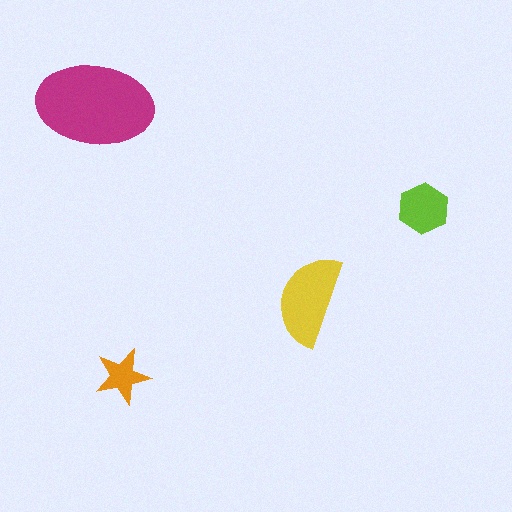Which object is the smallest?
The orange star.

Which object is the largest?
The magenta ellipse.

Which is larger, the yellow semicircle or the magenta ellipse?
The magenta ellipse.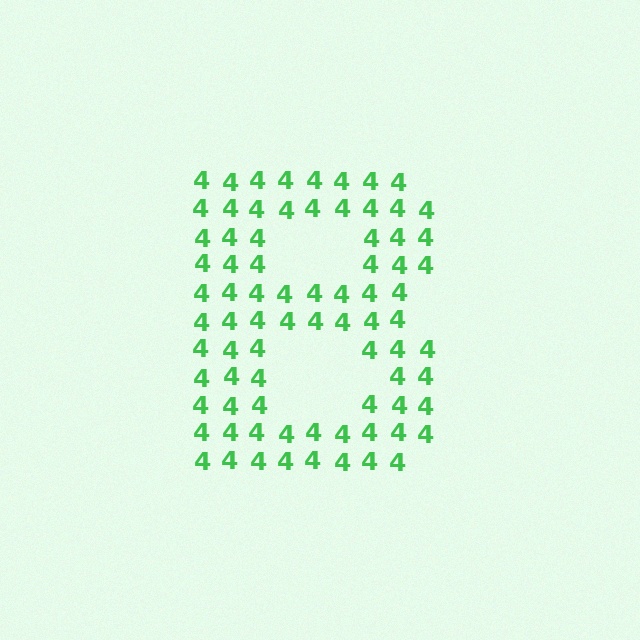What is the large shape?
The large shape is the letter B.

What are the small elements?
The small elements are digit 4's.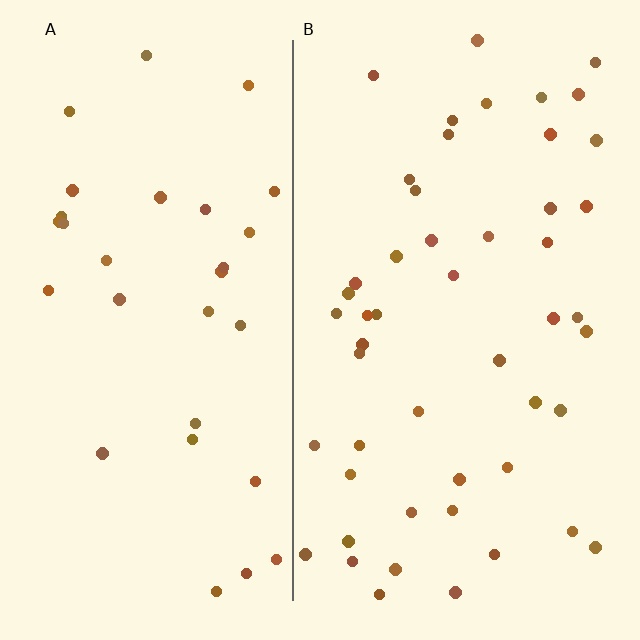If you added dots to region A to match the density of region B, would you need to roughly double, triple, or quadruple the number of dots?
Approximately double.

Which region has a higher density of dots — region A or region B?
B (the right).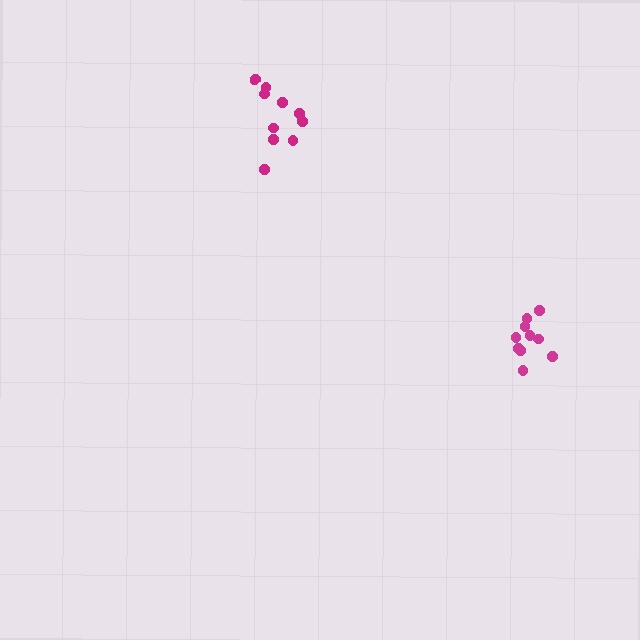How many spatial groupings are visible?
There are 2 spatial groupings.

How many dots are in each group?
Group 1: 10 dots, Group 2: 10 dots (20 total).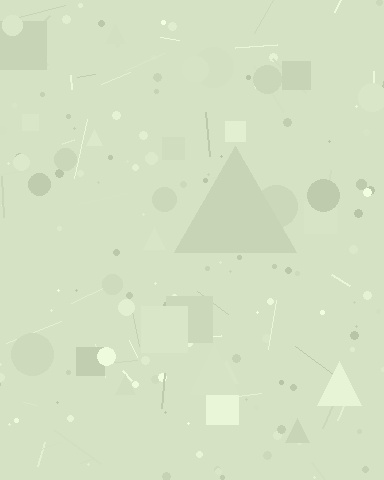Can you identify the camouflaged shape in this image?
The camouflaged shape is a triangle.